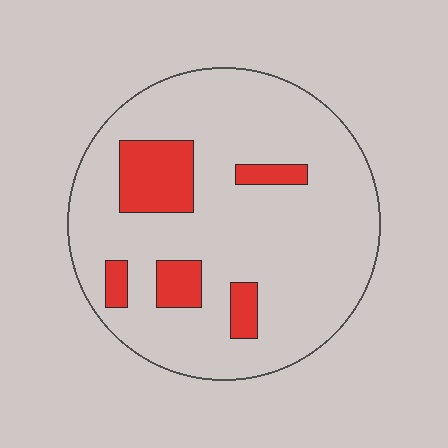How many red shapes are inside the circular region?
5.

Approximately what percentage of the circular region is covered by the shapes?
Approximately 15%.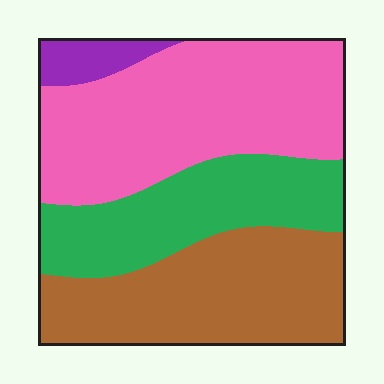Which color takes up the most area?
Pink, at roughly 40%.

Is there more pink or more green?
Pink.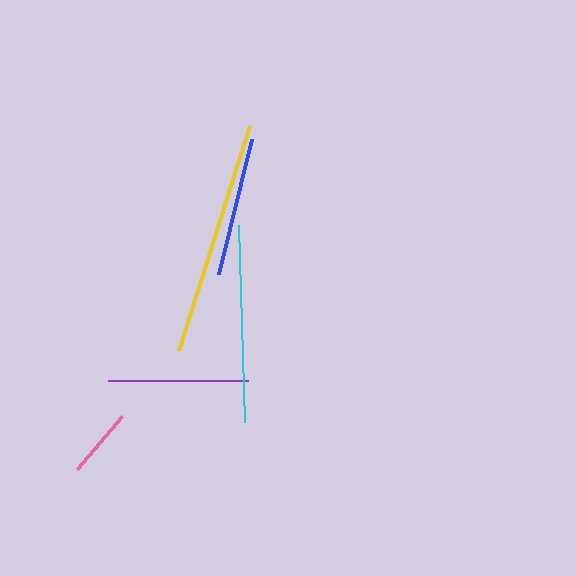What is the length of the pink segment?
The pink segment is approximately 70 pixels long.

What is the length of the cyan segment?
The cyan segment is approximately 198 pixels long.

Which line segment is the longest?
The yellow line is the longest at approximately 237 pixels.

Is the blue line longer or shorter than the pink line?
The blue line is longer than the pink line.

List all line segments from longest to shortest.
From longest to shortest: yellow, cyan, purple, blue, pink.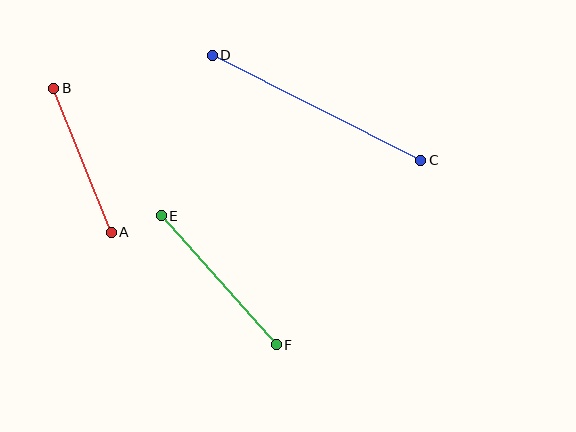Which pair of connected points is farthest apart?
Points C and D are farthest apart.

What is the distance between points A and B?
The distance is approximately 155 pixels.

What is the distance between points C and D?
The distance is approximately 233 pixels.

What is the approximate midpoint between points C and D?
The midpoint is at approximately (316, 108) pixels.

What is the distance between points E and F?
The distance is approximately 172 pixels.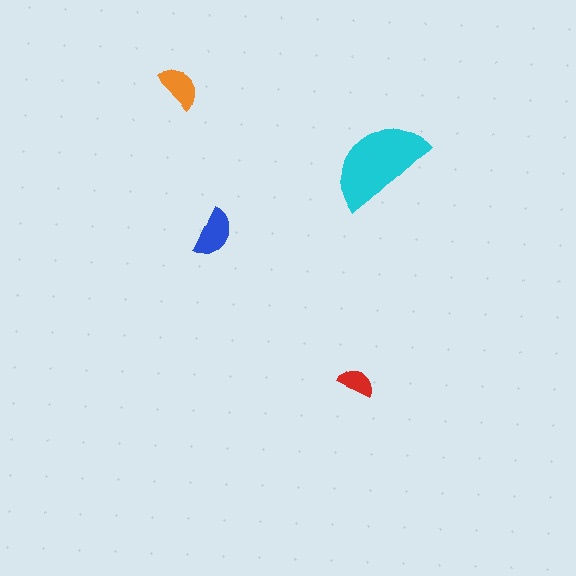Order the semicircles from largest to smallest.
the cyan one, the blue one, the orange one, the red one.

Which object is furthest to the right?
The cyan semicircle is rightmost.